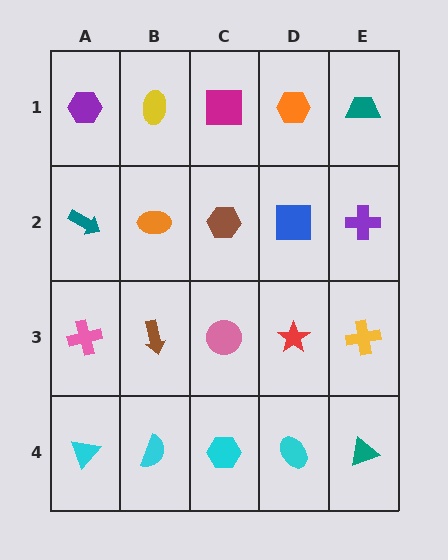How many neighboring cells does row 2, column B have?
4.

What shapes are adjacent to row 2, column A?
A purple hexagon (row 1, column A), a pink cross (row 3, column A), an orange ellipse (row 2, column B).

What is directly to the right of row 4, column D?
A teal triangle.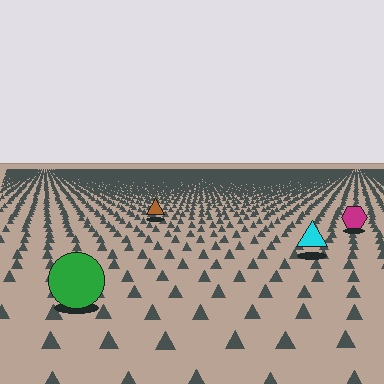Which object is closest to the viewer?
The green circle is closest. The texture marks near it are larger and more spread out.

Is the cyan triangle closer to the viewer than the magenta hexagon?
Yes. The cyan triangle is closer — you can tell from the texture gradient: the ground texture is coarser near it.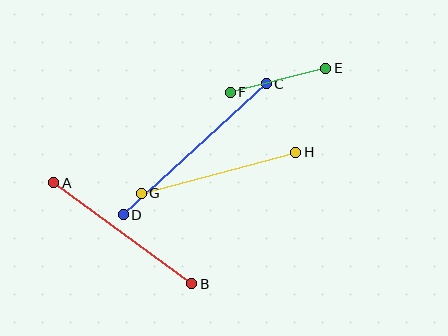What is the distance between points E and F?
The distance is approximately 98 pixels.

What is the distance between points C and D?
The distance is approximately 194 pixels.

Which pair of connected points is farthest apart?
Points C and D are farthest apart.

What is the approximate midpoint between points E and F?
The midpoint is at approximately (278, 80) pixels.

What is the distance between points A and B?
The distance is approximately 171 pixels.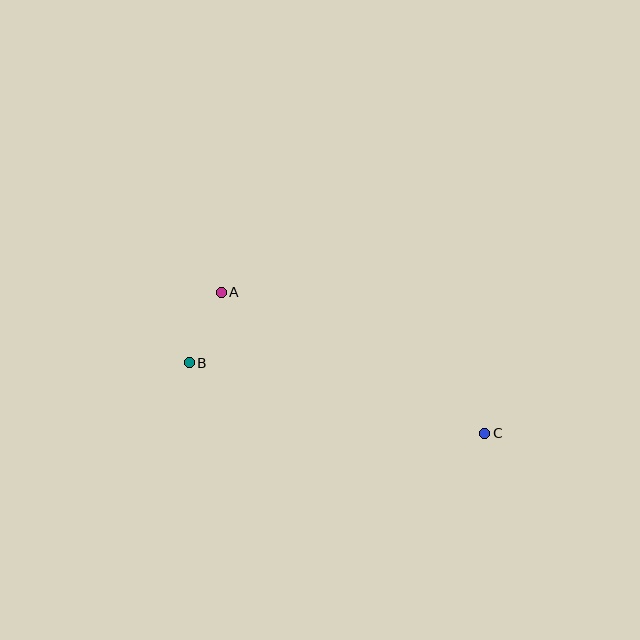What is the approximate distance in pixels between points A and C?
The distance between A and C is approximately 299 pixels.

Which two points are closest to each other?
Points A and B are closest to each other.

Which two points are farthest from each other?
Points B and C are farthest from each other.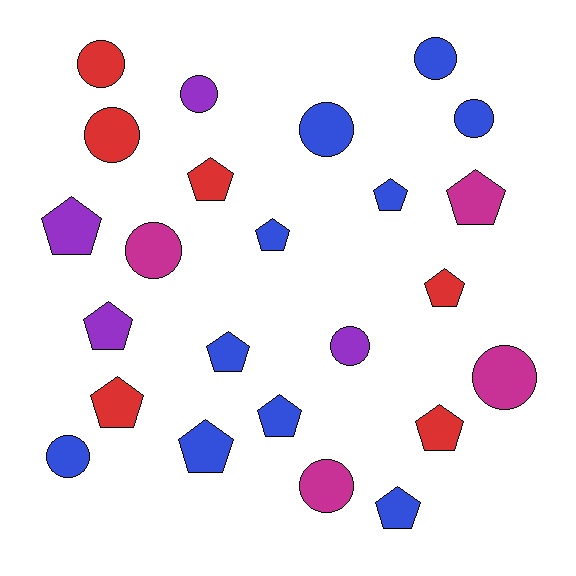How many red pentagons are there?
There are 4 red pentagons.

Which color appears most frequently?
Blue, with 10 objects.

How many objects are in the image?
There are 24 objects.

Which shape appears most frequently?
Pentagon, with 13 objects.